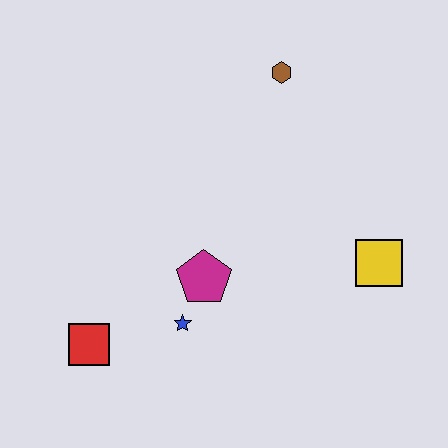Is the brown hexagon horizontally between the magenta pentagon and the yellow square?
Yes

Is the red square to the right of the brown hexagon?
No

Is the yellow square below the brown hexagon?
Yes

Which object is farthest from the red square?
The brown hexagon is farthest from the red square.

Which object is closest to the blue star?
The magenta pentagon is closest to the blue star.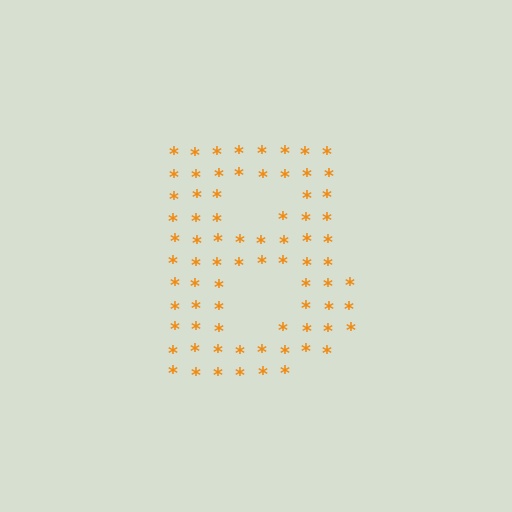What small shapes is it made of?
It is made of small asterisks.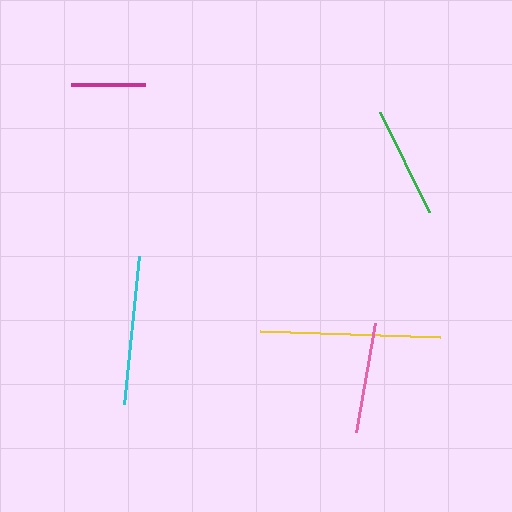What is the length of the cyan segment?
The cyan segment is approximately 149 pixels long.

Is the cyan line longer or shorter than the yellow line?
The yellow line is longer than the cyan line.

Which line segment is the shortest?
The magenta line is the shortest at approximately 74 pixels.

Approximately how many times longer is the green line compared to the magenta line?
The green line is approximately 1.5 times the length of the magenta line.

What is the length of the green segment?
The green segment is approximately 112 pixels long.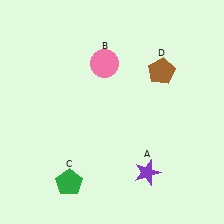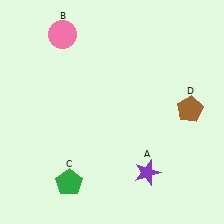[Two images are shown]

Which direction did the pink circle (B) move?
The pink circle (B) moved left.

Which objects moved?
The objects that moved are: the pink circle (B), the brown pentagon (D).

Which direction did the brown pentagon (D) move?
The brown pentagon (D) moved down.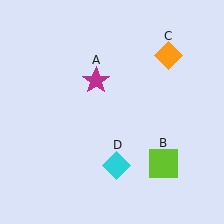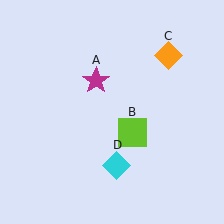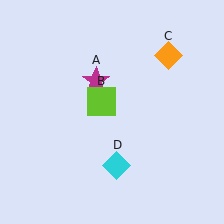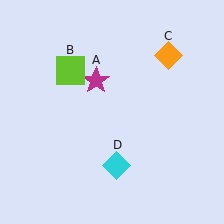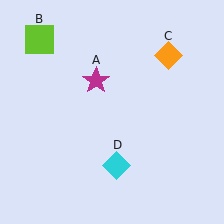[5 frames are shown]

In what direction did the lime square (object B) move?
The lime square (object B) moved up and to the left.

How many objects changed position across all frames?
1 object changed position: lime square (object B).